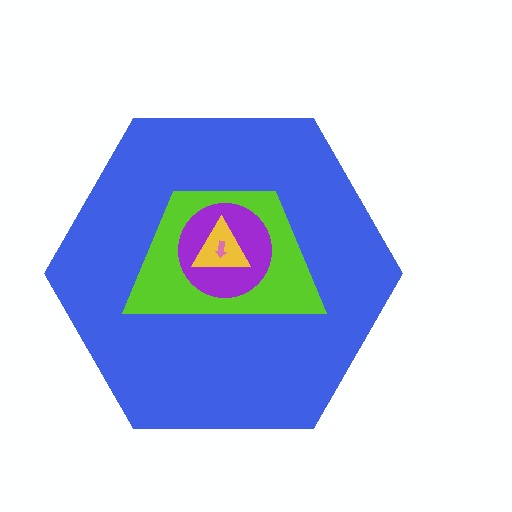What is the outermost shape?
The blue hexagon.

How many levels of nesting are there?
5.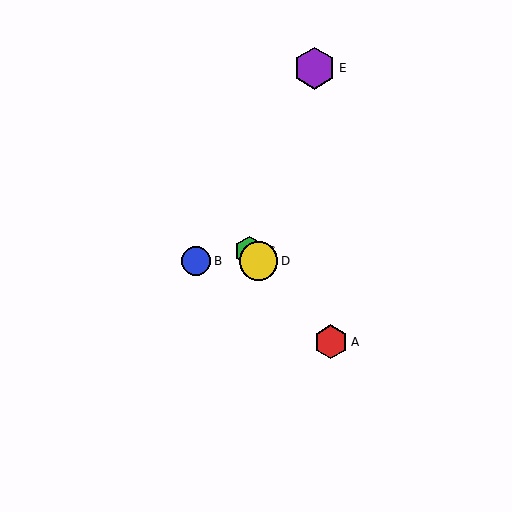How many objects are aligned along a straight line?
3 objects (A, C, D) are aligned along a straight line.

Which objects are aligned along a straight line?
Objects A, C, D are aligned along a straight line.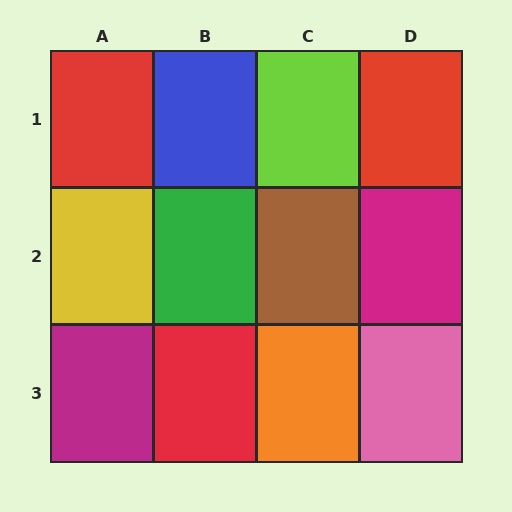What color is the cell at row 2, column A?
Yellow.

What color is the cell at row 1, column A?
Red.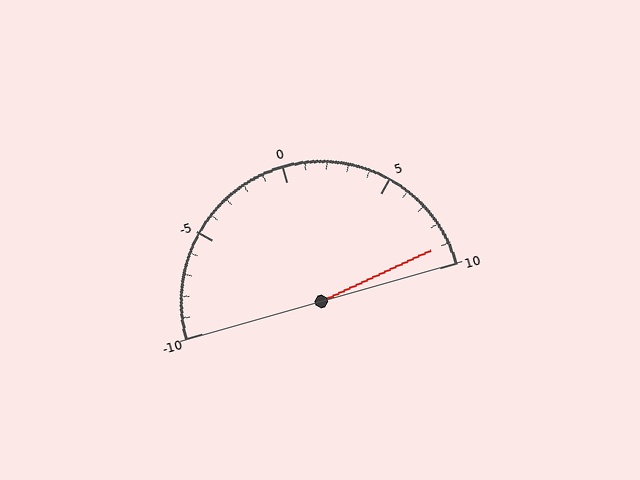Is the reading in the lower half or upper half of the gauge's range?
The reading is in the upper half of the range (-10 to 10).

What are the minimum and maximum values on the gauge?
The gauge ranges from -10 to 10.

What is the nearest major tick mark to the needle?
The nearest major tick mark is 10.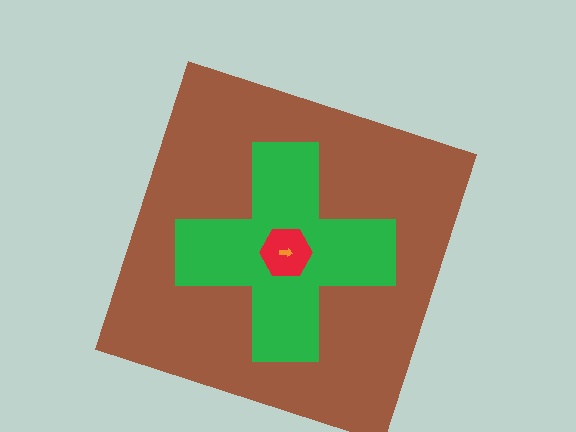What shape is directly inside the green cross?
The red hexagon.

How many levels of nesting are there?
4.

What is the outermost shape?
The brown square.